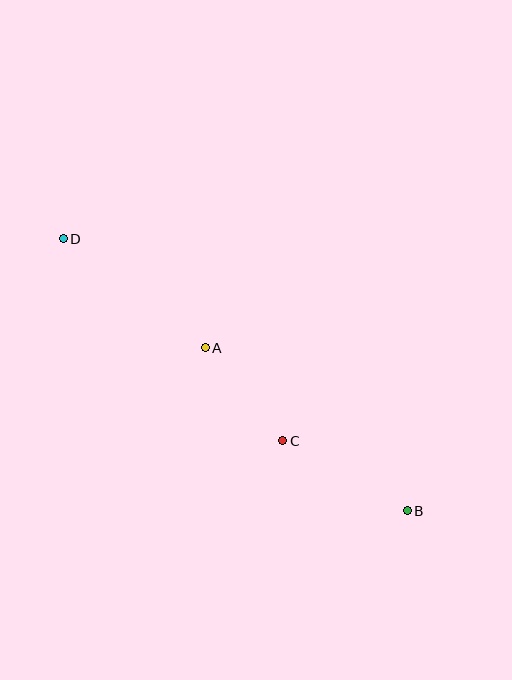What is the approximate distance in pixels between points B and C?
The distance between B and C is approximately 143 pixels.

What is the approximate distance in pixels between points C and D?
The distance between C and D is approximately 298 pixels.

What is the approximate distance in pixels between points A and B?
The distance between A and B is approximately 259 pixels.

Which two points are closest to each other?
Points A and C are closest to each other.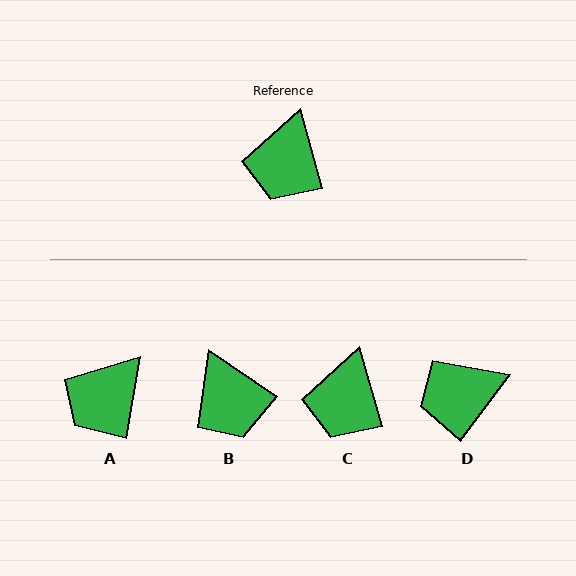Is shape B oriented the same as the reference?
No, it is off by about 40 degrees.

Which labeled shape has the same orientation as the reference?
C.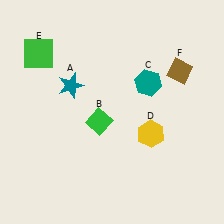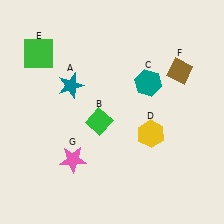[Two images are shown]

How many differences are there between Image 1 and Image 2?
There is 1 difference between the two images.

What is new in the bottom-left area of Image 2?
A pink star (G) was added in the bottom-left area of Image 2.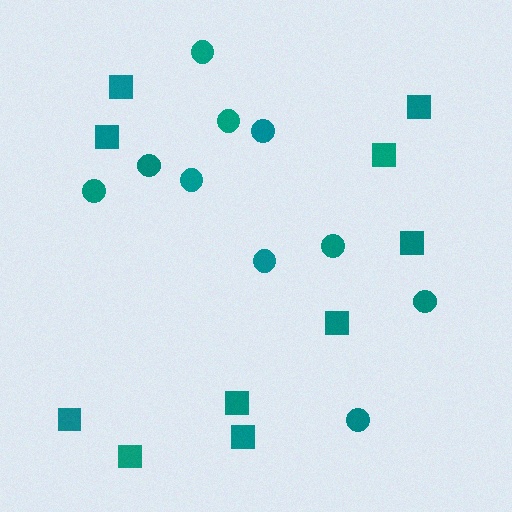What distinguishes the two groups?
There are 2 groups: one group of circles (10) and one group of squares (10).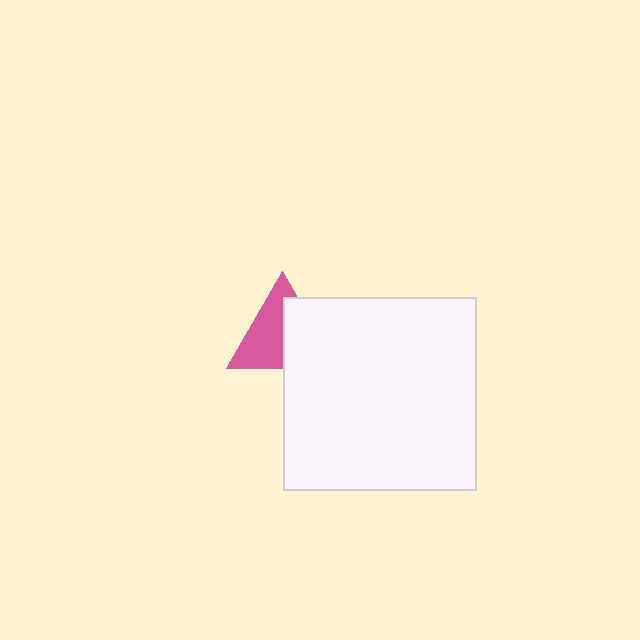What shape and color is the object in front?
The object in front is a white square.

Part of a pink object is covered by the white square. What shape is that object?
It is a triangle.